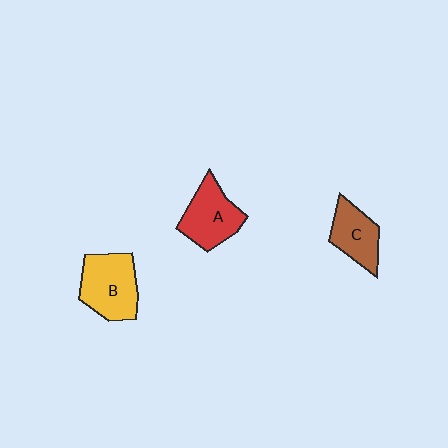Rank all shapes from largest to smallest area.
From largest to smallest: B (yellow), A (red), C (brown).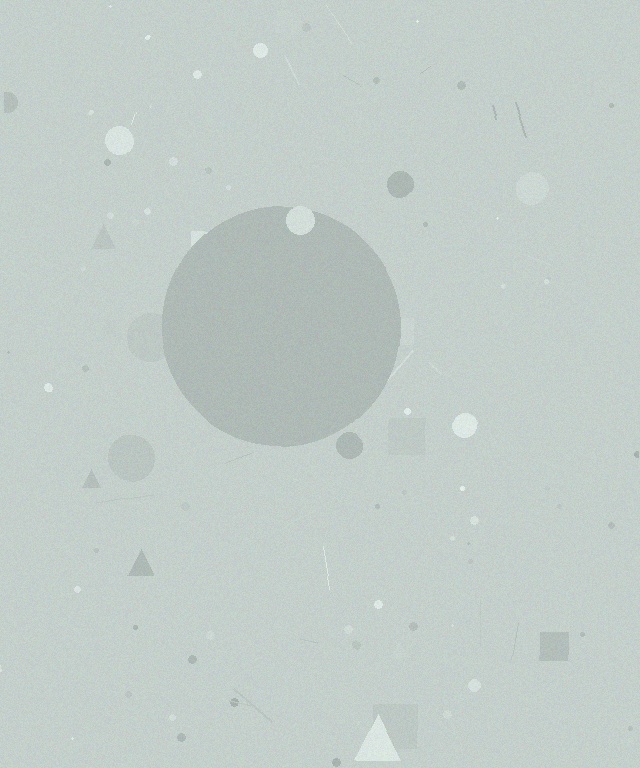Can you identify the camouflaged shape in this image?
The camouflaged shape is a circle.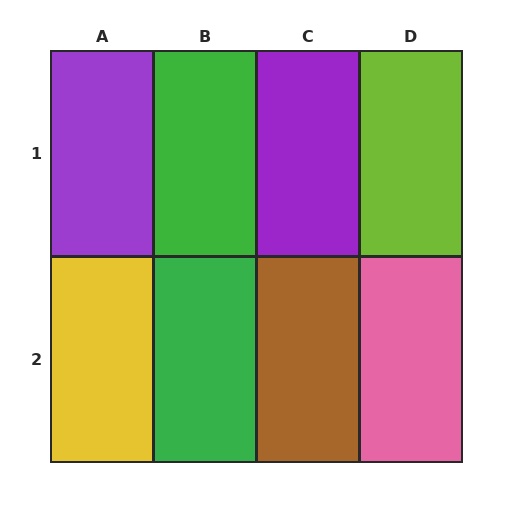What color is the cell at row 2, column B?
Green.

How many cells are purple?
2 cells are purple.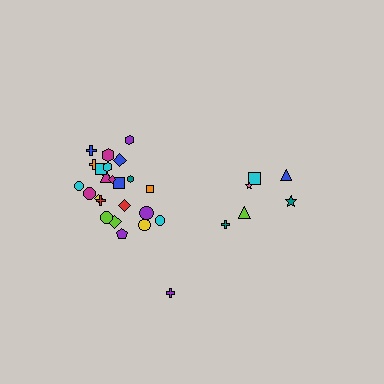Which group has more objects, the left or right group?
The left group.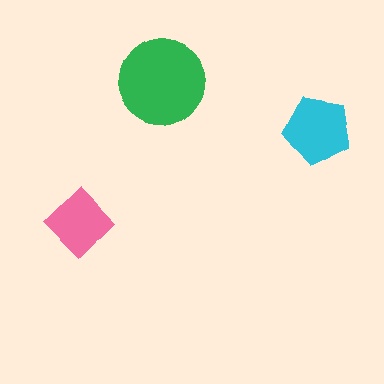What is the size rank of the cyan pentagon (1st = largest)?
2nd.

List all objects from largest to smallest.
The green circle, the cyan pentagon, the pink diamond.